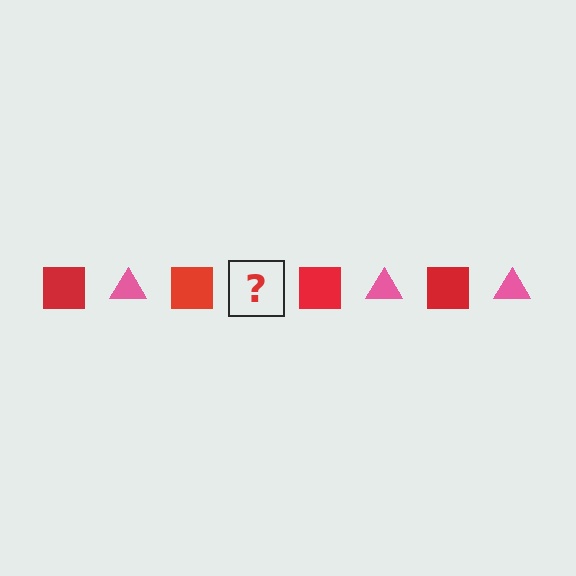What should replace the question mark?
The question mark should be replaced with a pink triangle.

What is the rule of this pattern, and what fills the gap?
The rule is that the pattern alternates between red square and pink triangle. The gap should be filled with a pink triangle.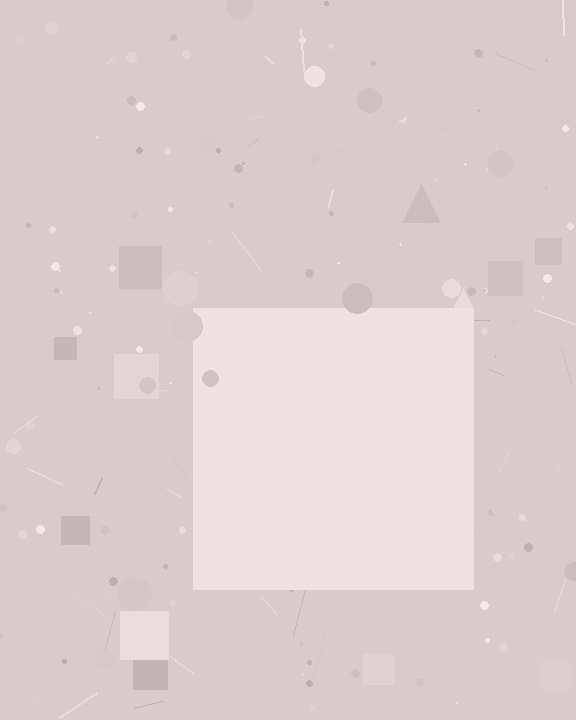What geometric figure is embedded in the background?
A square is embedded in the background.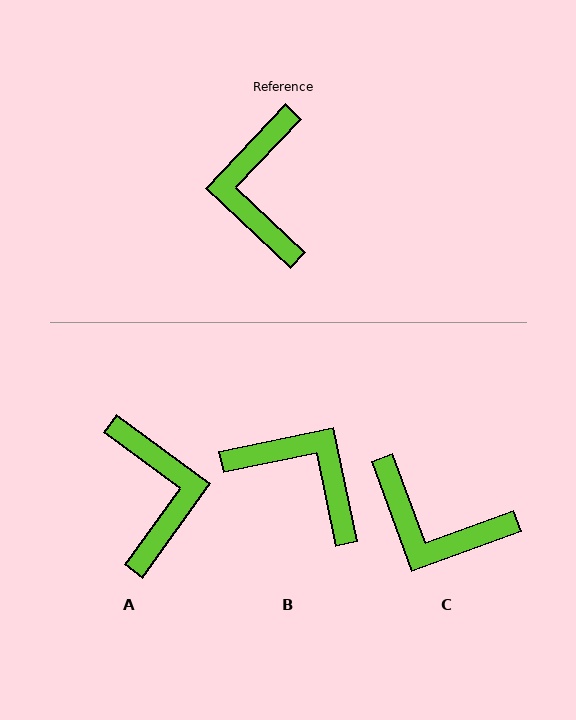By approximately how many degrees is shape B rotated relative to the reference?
Approximately 125 degrees clockwise.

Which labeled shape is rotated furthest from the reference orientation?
A, about 173 degrees away.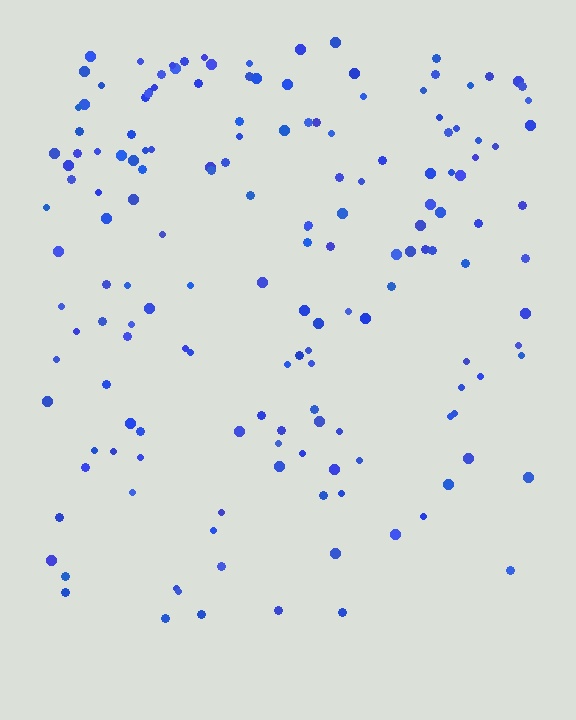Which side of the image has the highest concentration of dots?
The top.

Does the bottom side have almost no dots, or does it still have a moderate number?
Still a moderate number, just noticeably fewer than the top.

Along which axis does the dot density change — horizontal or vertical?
Vertical.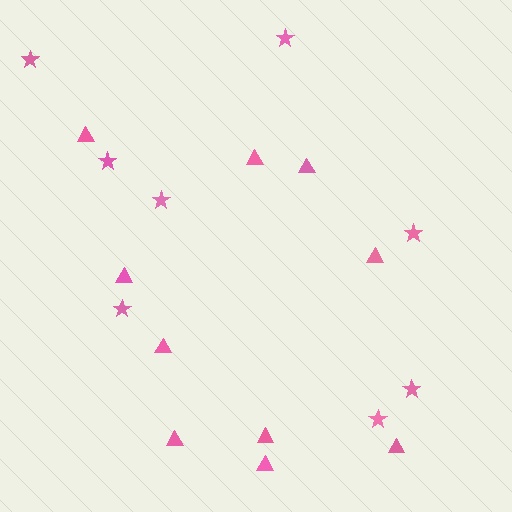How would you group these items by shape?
There are 2 groups: one group of triangles (10) and one group of stars (8).